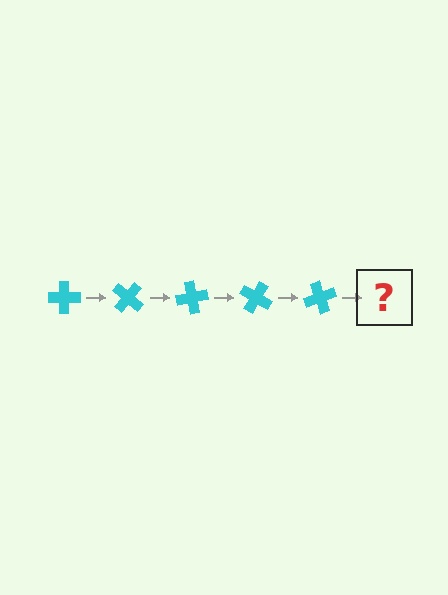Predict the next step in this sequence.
The next step is a cyan cross rotated 200 degrees.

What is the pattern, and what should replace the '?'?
The pattern is that the cross rotates 40 degrees each step. The '?' should be a cyan cross rotated 200 degrees.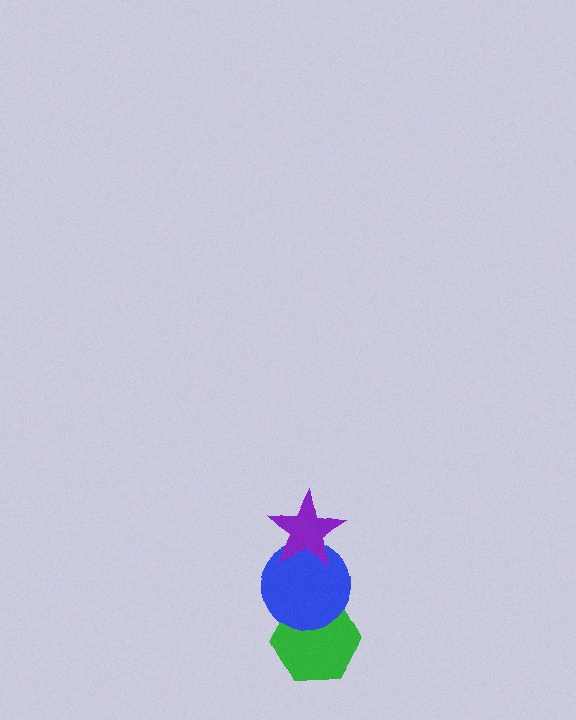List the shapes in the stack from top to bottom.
From top to bottom: the purple star, the blue circle, the green hexagon.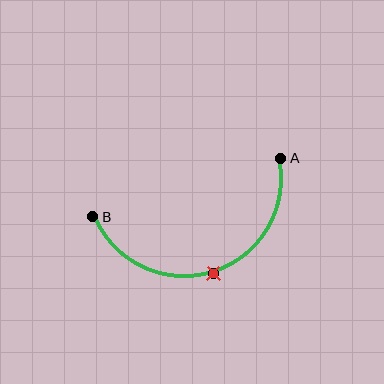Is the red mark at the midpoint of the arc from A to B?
Yes. The red mark lies on the arc at equal arc-length from both A and B — it is the arc midpoint.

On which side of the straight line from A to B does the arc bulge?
The arc bulges below the straight line connecting A and B.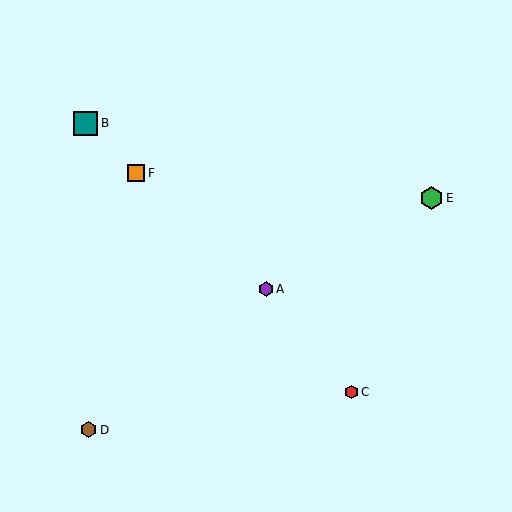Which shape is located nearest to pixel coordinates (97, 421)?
The brown hexagon (labeled D) at (89, 430) is nearest to that location.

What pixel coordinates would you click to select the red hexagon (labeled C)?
Click at (351, 392) to select the red hexagon C.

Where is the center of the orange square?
The center of the orange square is at (136, 173).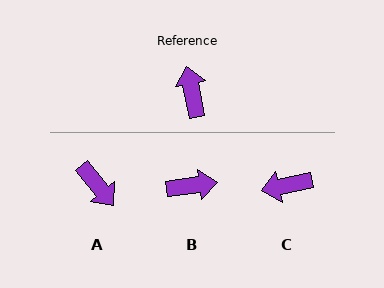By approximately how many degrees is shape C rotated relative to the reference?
Approximately 91 degrees counter-clockwise.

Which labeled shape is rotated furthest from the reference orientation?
A, about 153 degrees away.